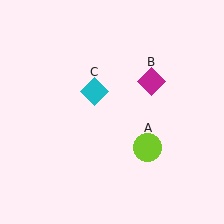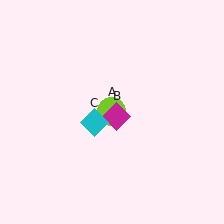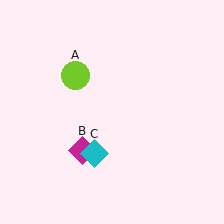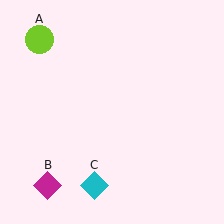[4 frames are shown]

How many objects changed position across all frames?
3 objects changed position: lime circle (object A), magenta diamond (object B), cyan diamond (object C).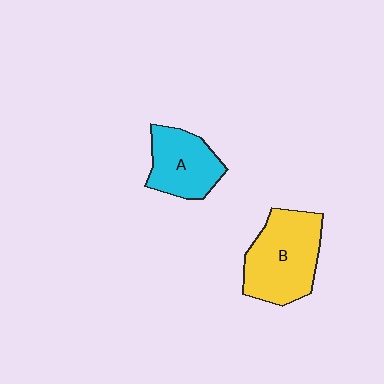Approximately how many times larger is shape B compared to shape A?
Approximately 1.4 times.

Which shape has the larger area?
Shape B (yellow).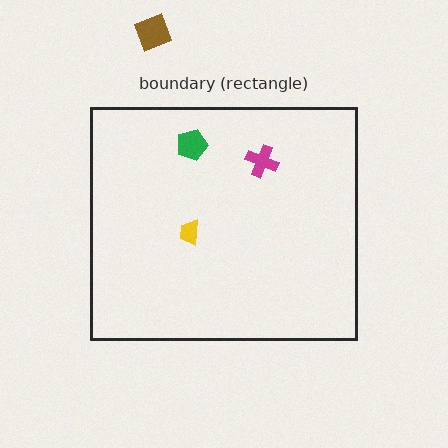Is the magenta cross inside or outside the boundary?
Inside.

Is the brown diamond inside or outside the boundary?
Outside.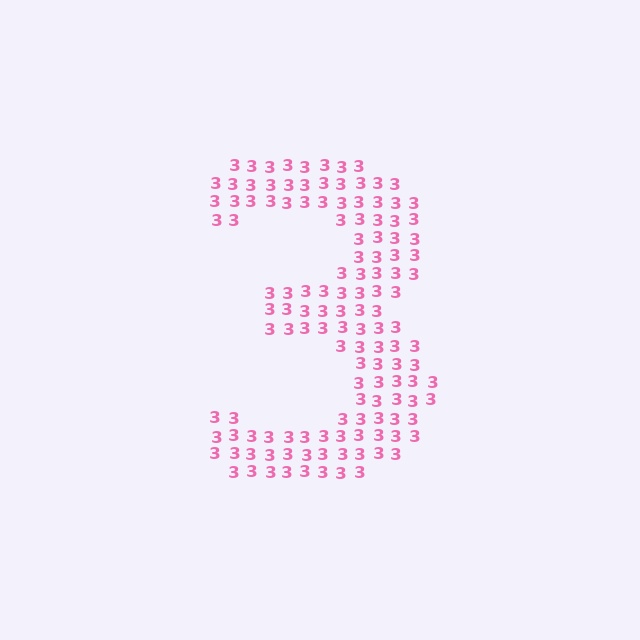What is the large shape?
The large shape is the digit 3.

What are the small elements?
The small elements are digit 3's.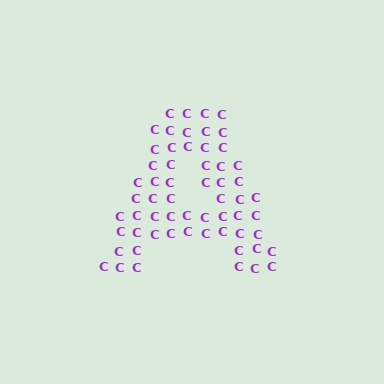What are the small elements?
The small elements are letter C's.